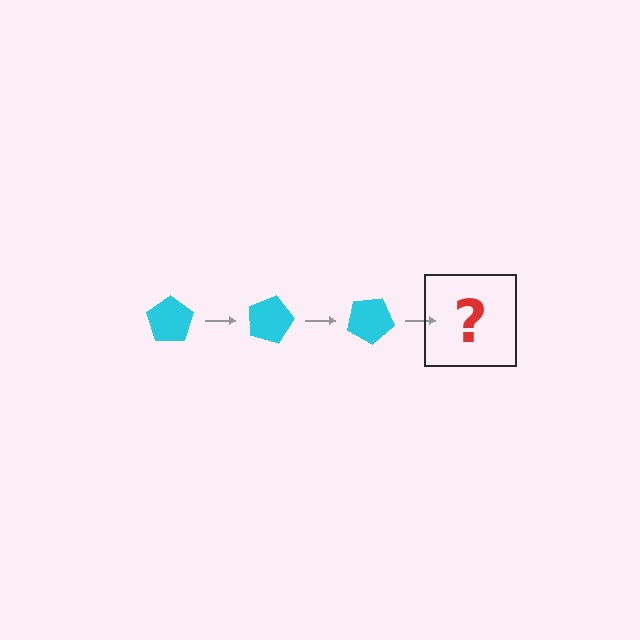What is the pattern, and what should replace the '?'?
The pattern is that the pentagon rotates 15 degrees each step. The '?' should be a cyan pentagon rotated 45 degrees.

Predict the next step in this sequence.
The next step is a cyan pentagon rotated 45 degrees.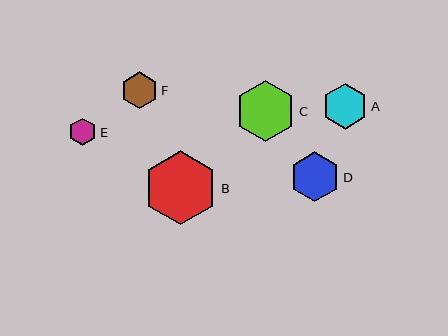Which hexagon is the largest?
Hexagon B is the largest with a size of approximately 74 pixels.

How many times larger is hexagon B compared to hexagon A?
Hexagon B is approximately 1.6 times the size of hexagon A.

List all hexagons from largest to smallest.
From largest to smallest: B, C, D, A, F, E.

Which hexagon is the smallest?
Hexagon E is the smallest with a size of approximately 28 pixels.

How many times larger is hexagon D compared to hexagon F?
Hexagon D is approximately 1.3 times the size of hexagon F.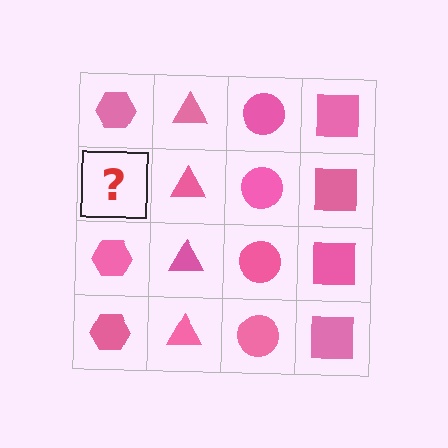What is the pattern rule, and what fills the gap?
The rule is that each column has a consistent shape. The gap should be filled with a pink hexagon.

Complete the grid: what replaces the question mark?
The question mark should be replaced with a pink hexagon.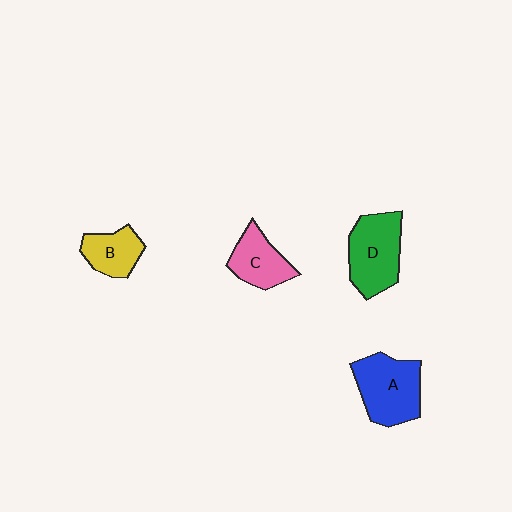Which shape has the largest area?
Shape A (blue).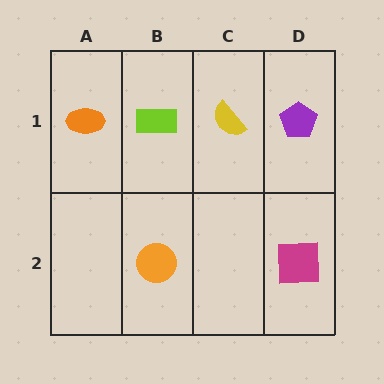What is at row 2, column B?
An orange circle.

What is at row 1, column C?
A yellow semicircle.